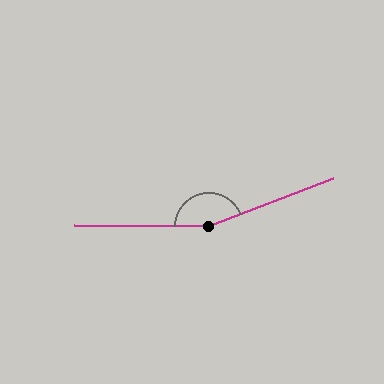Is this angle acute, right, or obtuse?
It is obtuse.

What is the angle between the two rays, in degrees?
Approximately 158 degrees.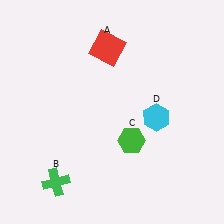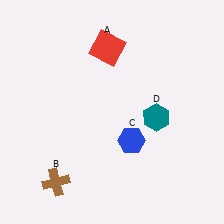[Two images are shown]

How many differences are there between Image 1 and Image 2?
There are 3 differences between the two images.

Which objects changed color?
B changed from green to brown. C changed from green to blue. D changed from cyan to teal.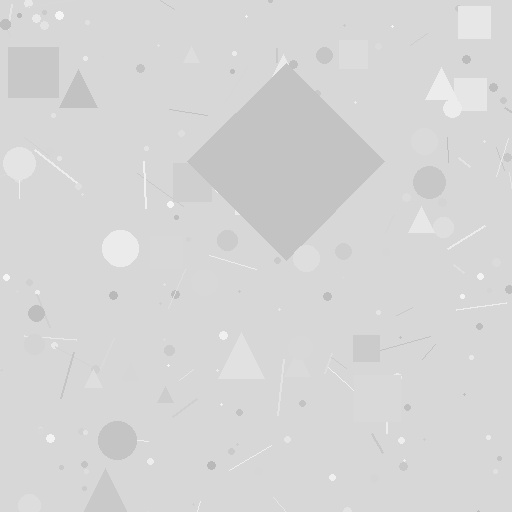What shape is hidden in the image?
A diamond is hidden in the image.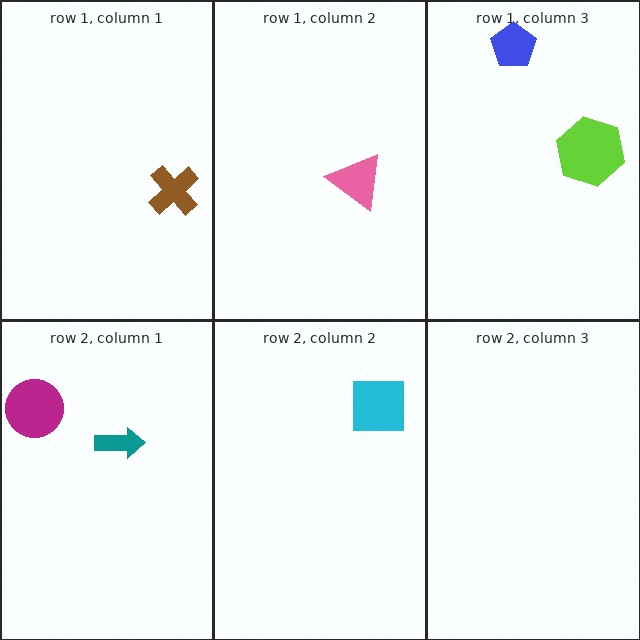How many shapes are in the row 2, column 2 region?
1.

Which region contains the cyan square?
The row 2, column 2 region.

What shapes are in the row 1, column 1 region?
The brown cross.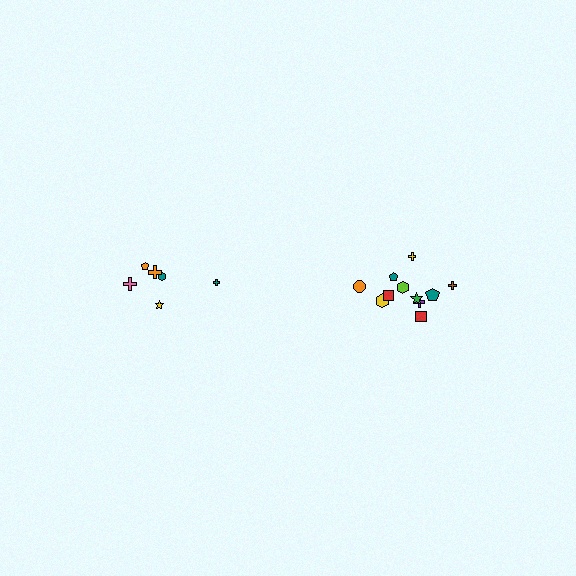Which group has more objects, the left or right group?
The right group.